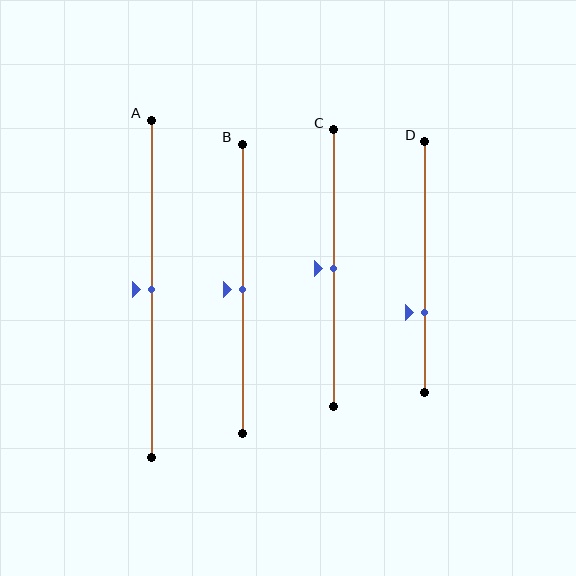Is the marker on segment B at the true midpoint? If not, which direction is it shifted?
Yes, the marker on segment B is at the true midpoint.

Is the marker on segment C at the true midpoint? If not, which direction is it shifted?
Yes, the marker on segment C is at the true midpoint.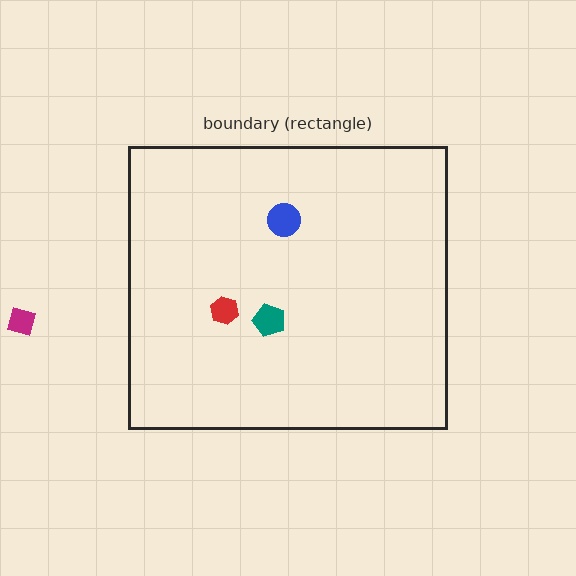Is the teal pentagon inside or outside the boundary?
Inside.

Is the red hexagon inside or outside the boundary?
Inside.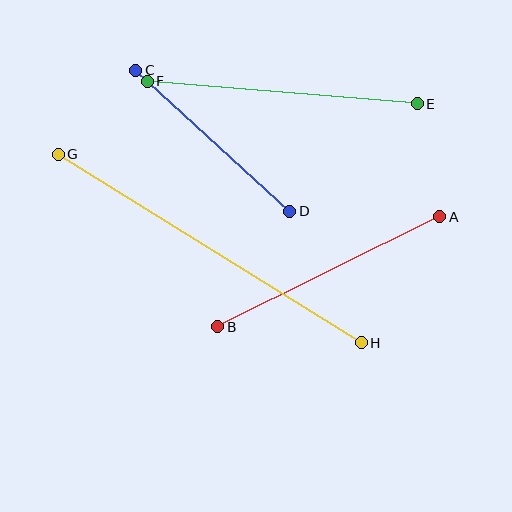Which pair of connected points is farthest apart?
Points G and H are farthest apart.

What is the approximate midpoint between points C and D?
The midpoint is at approximately (213, 141) pixels.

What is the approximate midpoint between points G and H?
The midpoint is at approximately (210, 248) pixels.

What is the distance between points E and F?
The distance is approximately 271 pixels.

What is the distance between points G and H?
The distance is approximately 357 pixels.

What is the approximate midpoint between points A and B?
The midpoint is at approximately (329, 272) pixels.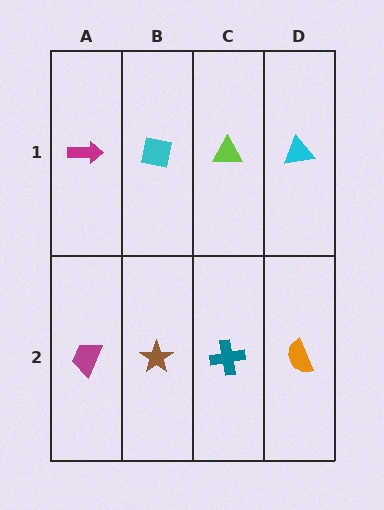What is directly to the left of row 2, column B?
A magenta trapezoid.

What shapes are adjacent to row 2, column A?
A magenta arrow (row 1, column A), a brown star (row 2, column B).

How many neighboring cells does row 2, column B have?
3.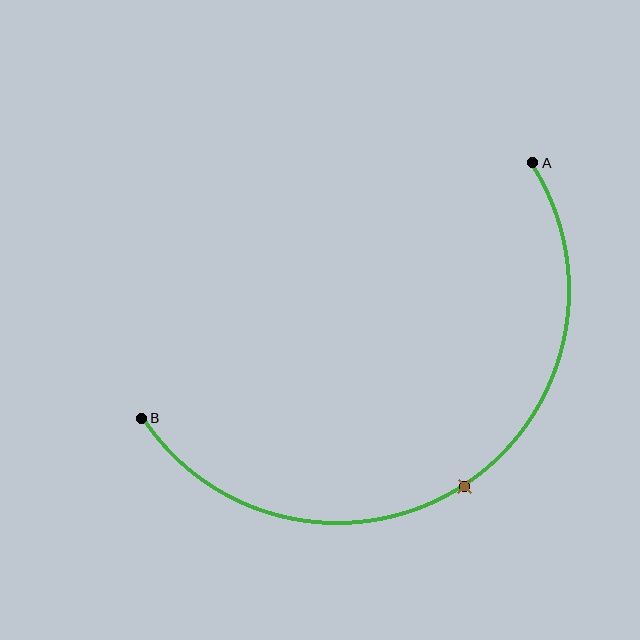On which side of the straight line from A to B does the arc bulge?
The arc bulges below the straight line connecting A and B.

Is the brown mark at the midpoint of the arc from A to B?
Yes. The brown mark lies on the arc at equal arc-length from both A and B — it is the arc midpoint.